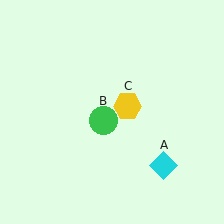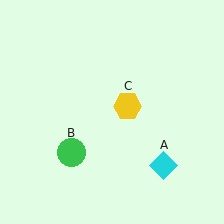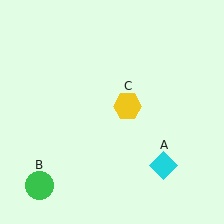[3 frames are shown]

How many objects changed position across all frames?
1 object changed position: green circle (object B).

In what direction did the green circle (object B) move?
The green circle (object B) moved down and to the left.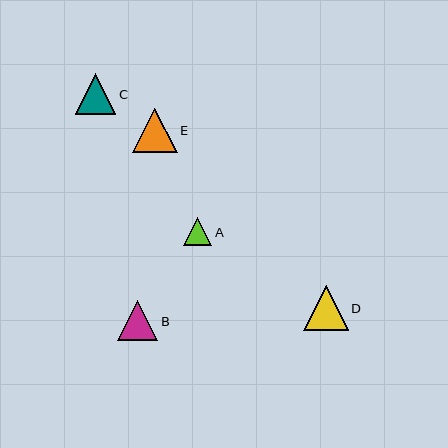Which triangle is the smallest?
Triangle A is the smallest with a size of approximately 28 pixels.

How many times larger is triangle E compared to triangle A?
Triangle E is approximately 1.6 times the size of triangle A.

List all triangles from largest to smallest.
From largest to smallest: D, E, C, B, A.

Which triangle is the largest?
Triangle D is the largest with a size of approximately 45 pixels.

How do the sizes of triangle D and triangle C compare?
Triangle D and triangle C are approximately the same size.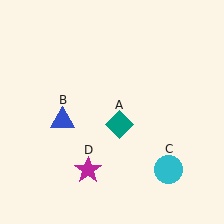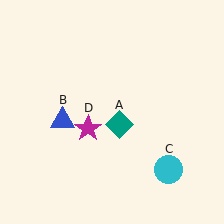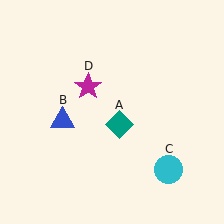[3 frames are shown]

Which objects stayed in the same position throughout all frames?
Teal diamond (object A) and blue triangle (object B) and cyan circle (object C) remained stationary.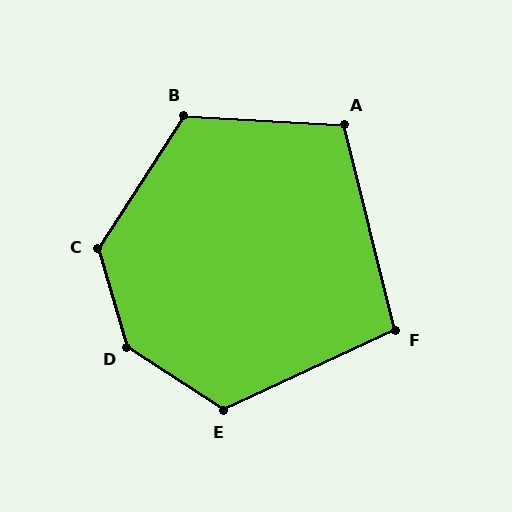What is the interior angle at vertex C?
Approximately 131 degrees (obtuse).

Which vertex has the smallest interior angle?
F, at approximately 101 degrees.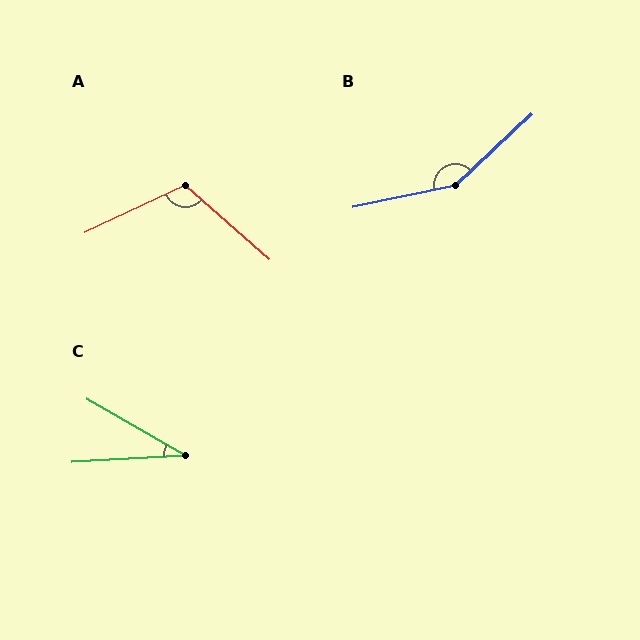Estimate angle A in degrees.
Approximately 113 degrees.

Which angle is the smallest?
C, at approximately 33 degrees.